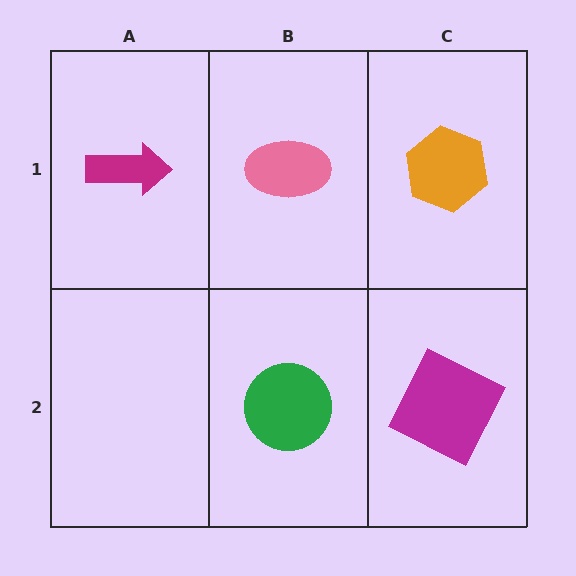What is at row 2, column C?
A magenta square.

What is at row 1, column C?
An orange hexagon.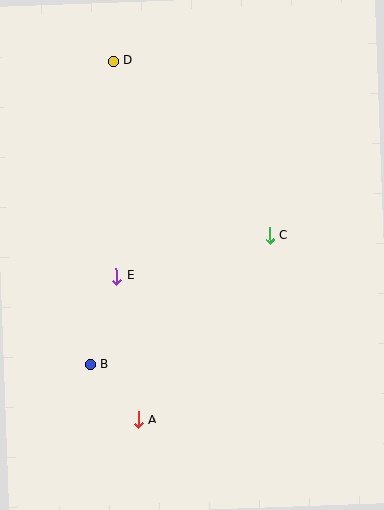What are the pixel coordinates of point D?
Point D is at (113, 61).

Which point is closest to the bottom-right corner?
Point A is closest to the bottom-right corner.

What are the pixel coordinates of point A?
Point A is at (138, 420).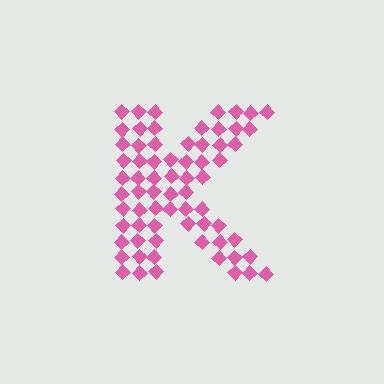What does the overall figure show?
The overall figure shows the letter K.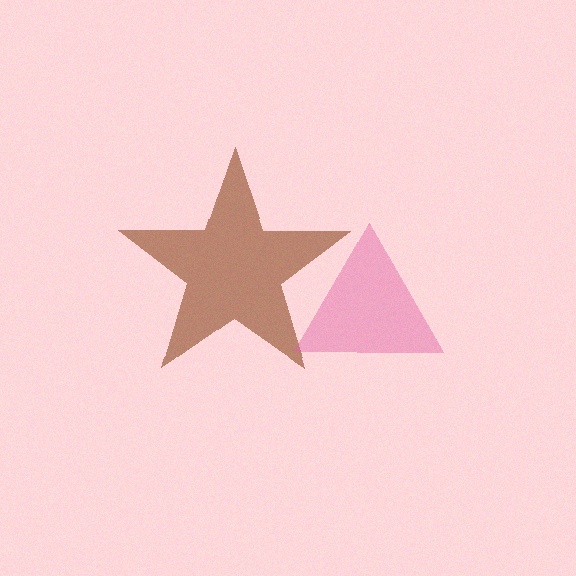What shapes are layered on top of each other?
The layered shapes are: a brown star, a pink triangle.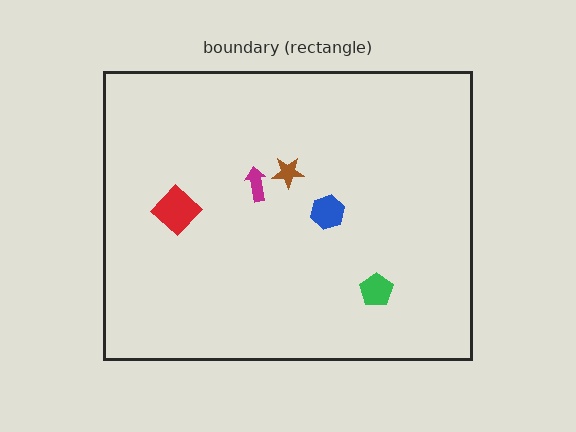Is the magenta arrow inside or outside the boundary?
Inside.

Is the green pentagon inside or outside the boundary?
Inside.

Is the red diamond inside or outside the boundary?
Inside.